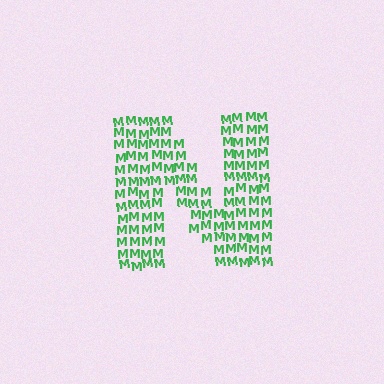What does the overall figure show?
The overall figure shows the letter N.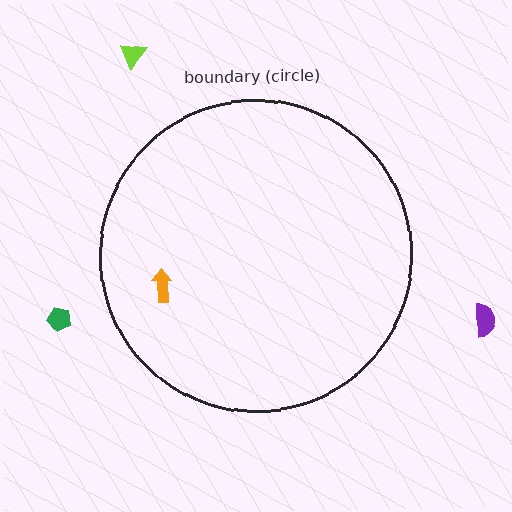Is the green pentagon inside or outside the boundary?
Outside.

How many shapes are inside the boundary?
1 inside, 3 outside.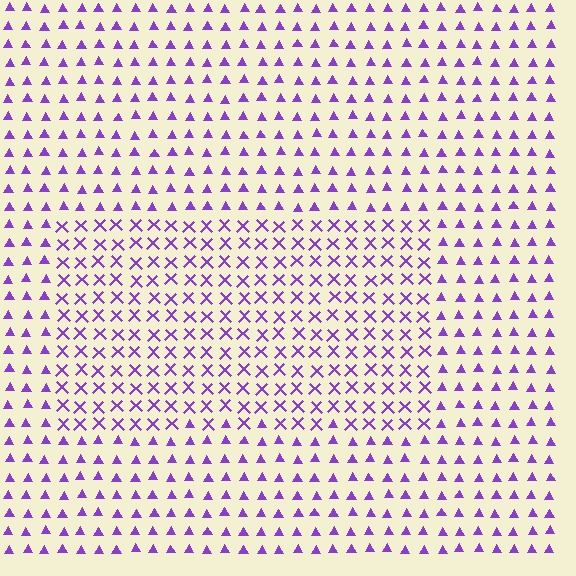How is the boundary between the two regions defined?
The boundary is defined by a change in element shape: X marks inside vs. triangles outside. All elements share the same color and spacing.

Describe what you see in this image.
The image is filled with small purple elements arranged in a uniform grid. A rectangle-shaped region contains X marks, while the surrounding area contains triangles. The boundary is defined purely by the change in element shape.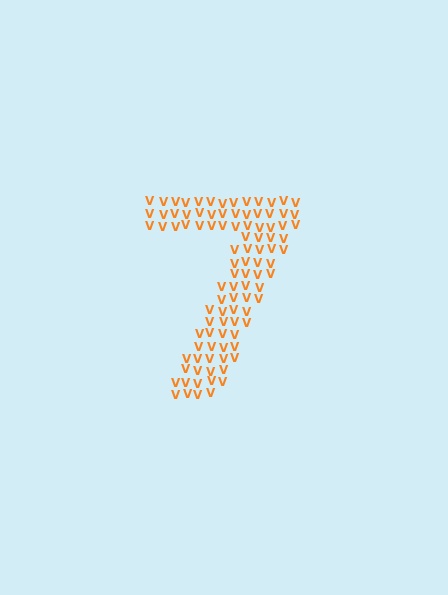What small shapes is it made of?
It is made of small letter V's.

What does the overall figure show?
The overall figure shows the digit 7.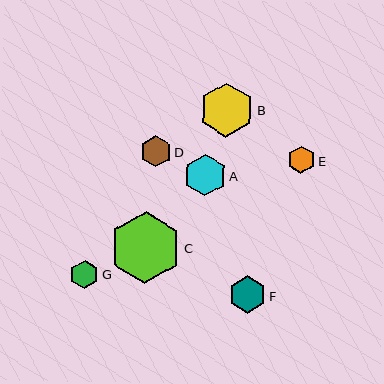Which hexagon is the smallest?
Hexagon E is the smallest with a size of approximately 27 pixels.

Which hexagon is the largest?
Hexagon C is the largest with a size of approximately 72 pixels.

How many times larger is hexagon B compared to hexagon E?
Hexagon B is approximately 2.0 times the size of hexagon E.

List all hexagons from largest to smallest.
From largest to smallest: C, B, A, F, D, G, E.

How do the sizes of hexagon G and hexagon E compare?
Hexagon G and hexagon E are approximately the same size.